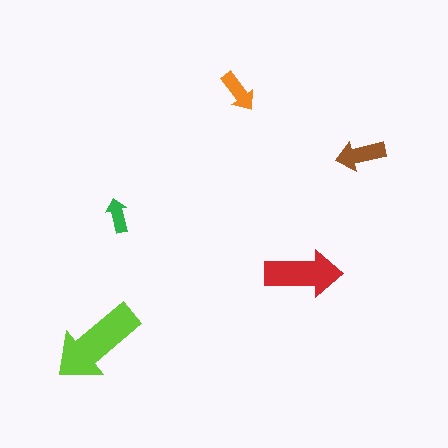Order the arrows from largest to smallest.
the lime one, the red one, the brown one, the orange one, the green one.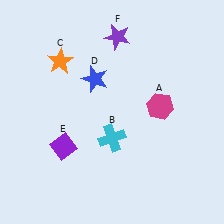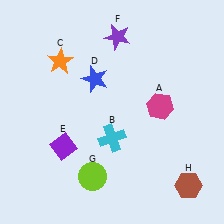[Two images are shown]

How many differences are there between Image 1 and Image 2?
There are 2 differences between the two images.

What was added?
A lime circle (G), a brown hexagon (H) were added in Image 2.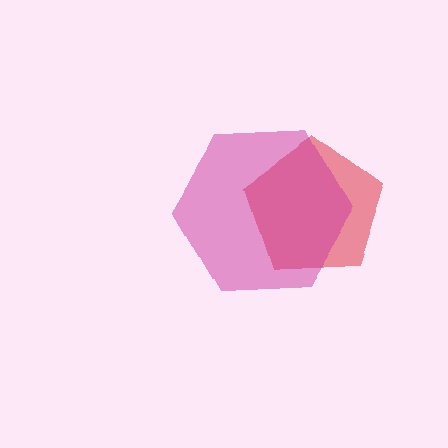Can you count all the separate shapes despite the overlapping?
Yes, there are 2 separate shapes.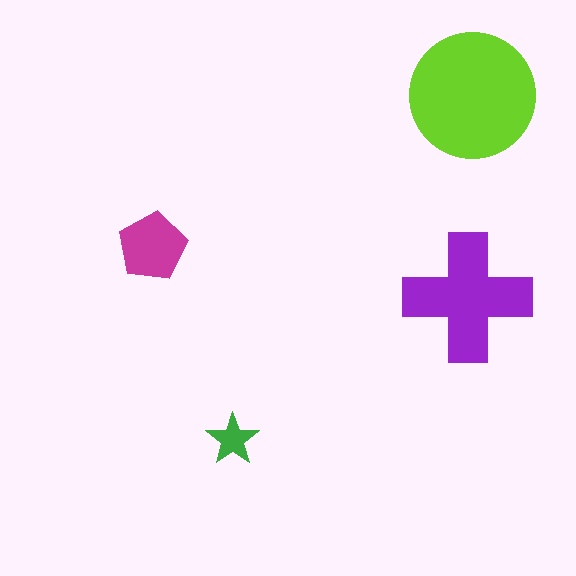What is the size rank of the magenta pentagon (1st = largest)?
3rd.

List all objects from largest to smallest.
The lime circle, the purple cross, the magenta pentagon, the green star.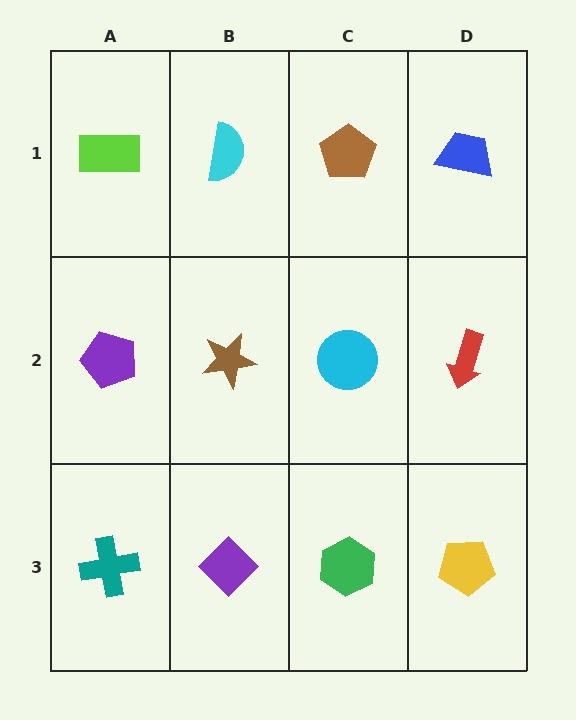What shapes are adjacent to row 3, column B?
A brown star (row 2, column B), a teal cross (row 3, column A), a green hexagon (row 3, column C).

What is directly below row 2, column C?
A green hexagon.